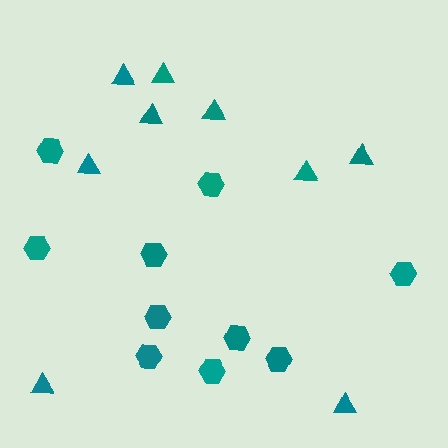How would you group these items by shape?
There are 2 groups: one group of triangles (9) and one group of hexagons (10).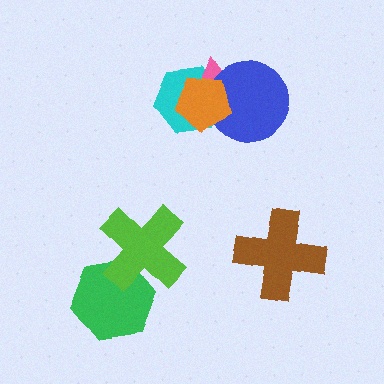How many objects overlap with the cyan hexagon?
3 objects overlap with the cyan hexagon.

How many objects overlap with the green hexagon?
1 object overlaps with the green hexagon.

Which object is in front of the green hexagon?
The lime cross is in front of the green hexagon.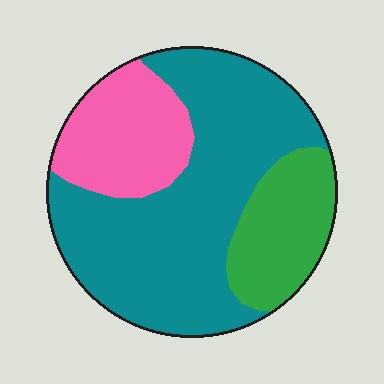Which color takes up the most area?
Teal, at roughly 60%.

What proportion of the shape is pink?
Pink takes up less than a quarter of the shape.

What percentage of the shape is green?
Green covers roughly 20% of the shape.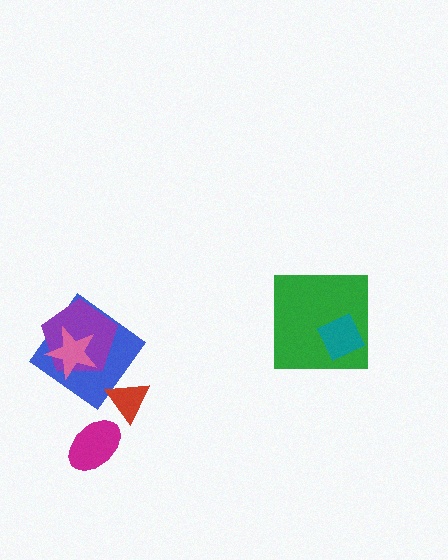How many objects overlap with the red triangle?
0 objects overlap with the red triangle.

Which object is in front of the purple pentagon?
The pink star is in front of the purple pentagon.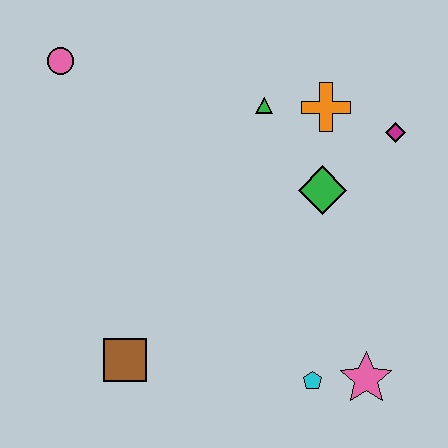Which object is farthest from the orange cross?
The brown square is farthest from the orange cross.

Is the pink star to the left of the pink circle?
No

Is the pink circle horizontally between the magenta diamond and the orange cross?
No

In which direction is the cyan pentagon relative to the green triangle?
The cyan pentagon is below the green triangle.